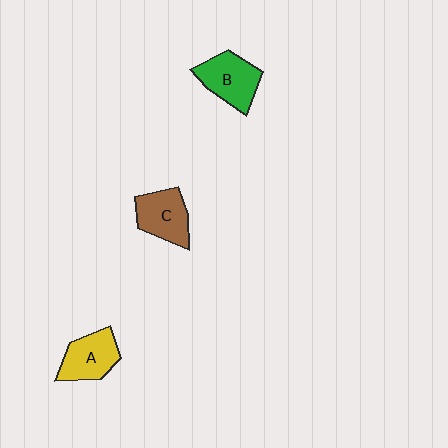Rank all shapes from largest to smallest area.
From largest to smallest: B (green), C (brown), A (yellow).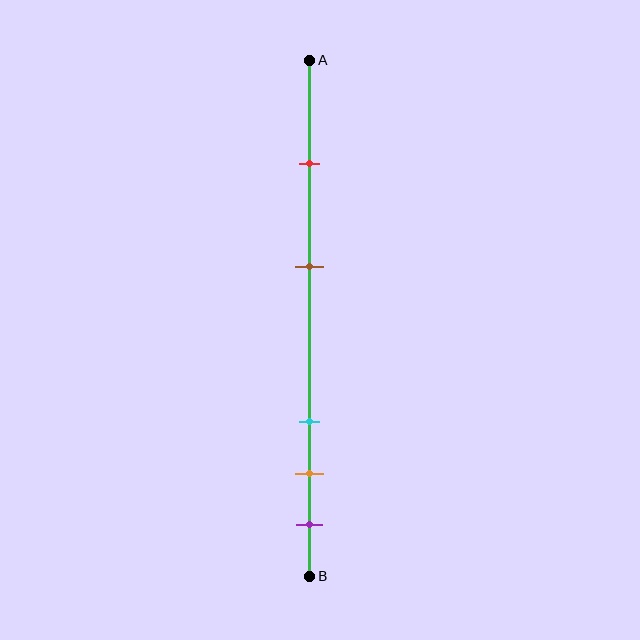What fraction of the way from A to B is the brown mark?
The brown mark is approximately 40% (0.4) of the way from A to B.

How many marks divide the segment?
There are 5 marks dividing the segment.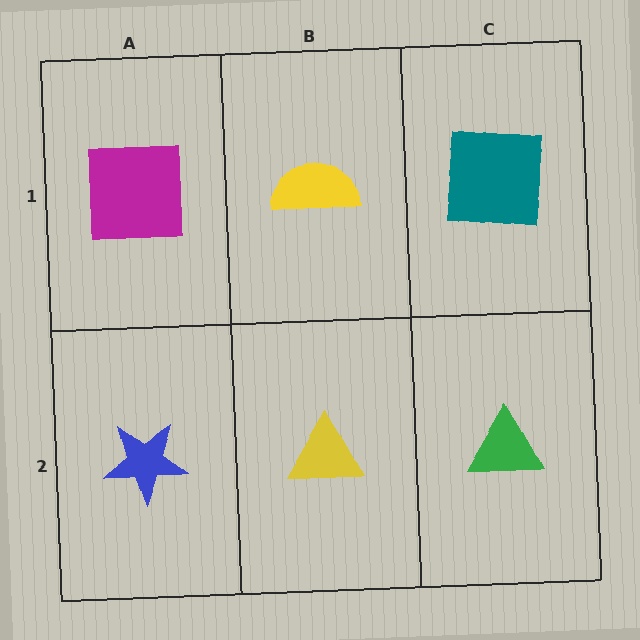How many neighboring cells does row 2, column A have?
2.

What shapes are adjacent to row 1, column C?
A green triangle (row 2, column C), a yellow semicircle (row 1, column B).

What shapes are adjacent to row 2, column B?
A yellow semicircle (row 1, column B), a blue star (row 2, column A), a green triangle (row 2, column C).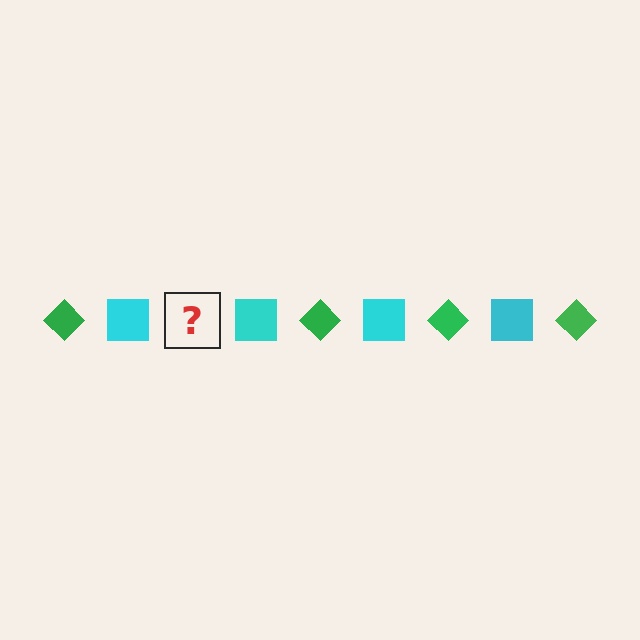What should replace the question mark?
The question mark should be replaced with a green diamond.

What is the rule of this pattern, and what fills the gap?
The rule is that the pattern alternates between green diamond and cyan square. The gap should be filled with a green diamond.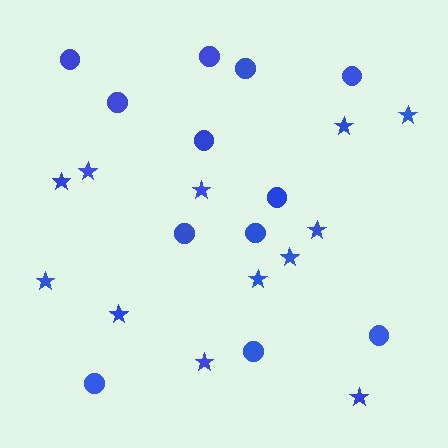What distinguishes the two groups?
There are 2 groups: one group of circles (12) and one group of stars (12).